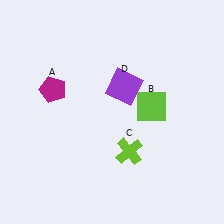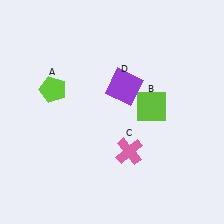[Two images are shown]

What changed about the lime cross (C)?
In Image 1, C is lime. In Image 2, it changed to pink.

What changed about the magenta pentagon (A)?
In Image 1, A is magenta. In Image 2, it changed to lime.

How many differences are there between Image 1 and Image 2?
There are 2 differences between the two images.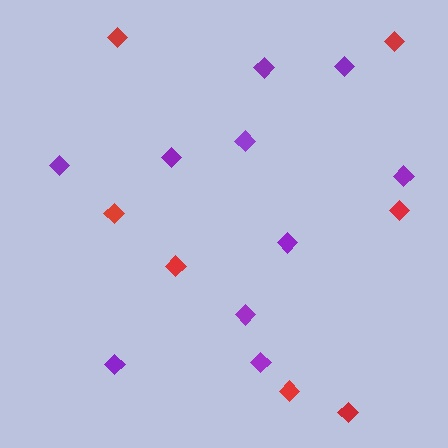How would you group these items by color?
There are 2 groups: one group of purple diamonds (10) and one group of red diamonds (7).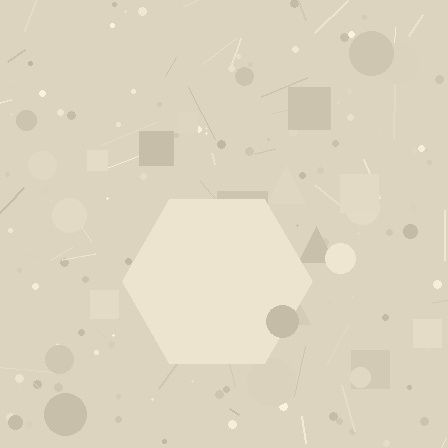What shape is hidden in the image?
A hexagon is hidden in the image.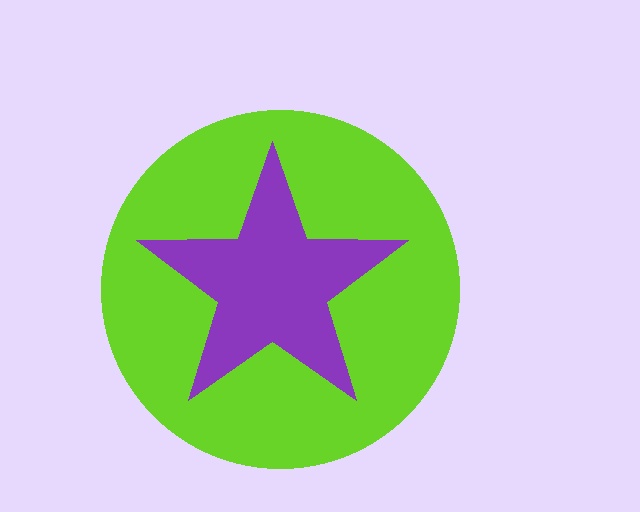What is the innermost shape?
The purple star.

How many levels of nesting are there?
2.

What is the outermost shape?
The lime circle.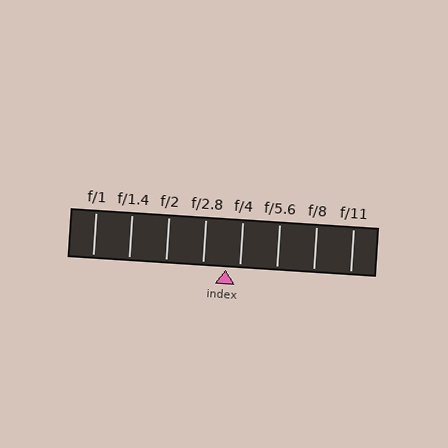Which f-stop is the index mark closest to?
The index mark is closest to f/4.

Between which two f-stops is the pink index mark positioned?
The index mark is between f/2.8 and f/4.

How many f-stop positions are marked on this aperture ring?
There are 8 f-stop positions marked.